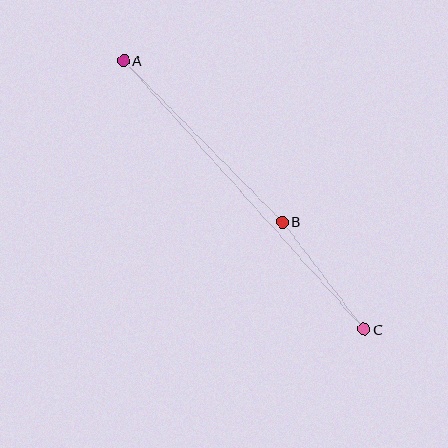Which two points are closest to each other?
Points B and C are closest to each other.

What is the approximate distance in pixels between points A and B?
The distance between A and B is approximately 227 pixels.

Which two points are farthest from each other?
Points A and C are farthest from each other.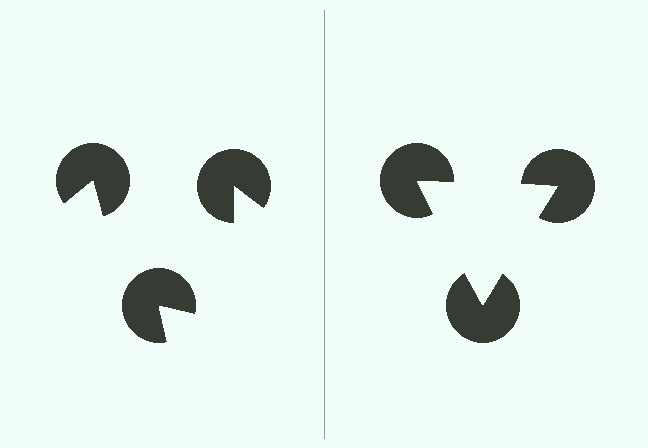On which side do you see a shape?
An illusory triangle appears on the right side. On the left side the wedge cuts are rotated, so no coherent shape forms.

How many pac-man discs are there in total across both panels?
6 — 3 on each side.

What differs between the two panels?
The pac-man discs are positioned identically on both sides; only the wedge orientations differ. On the right they align to a triangle; on the left they are misaligned.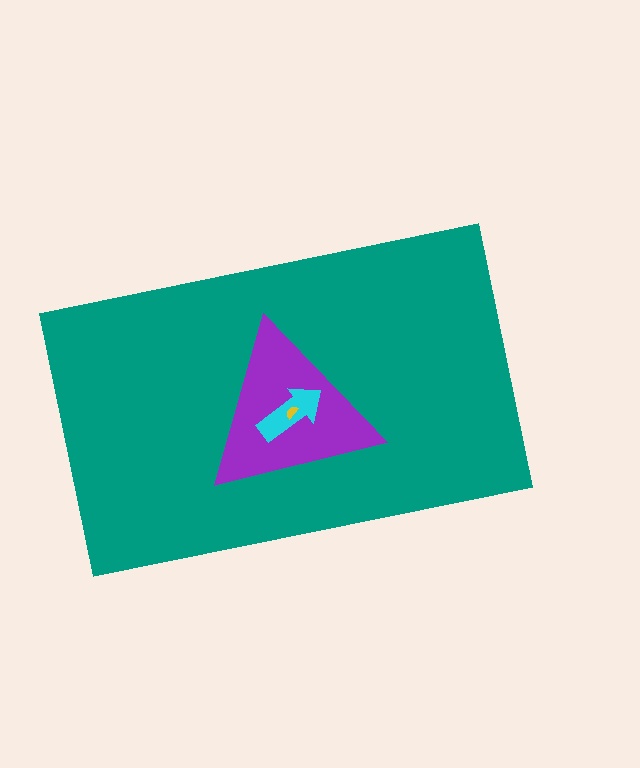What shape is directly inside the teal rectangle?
The purple triangle.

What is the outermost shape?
The teal rectangle.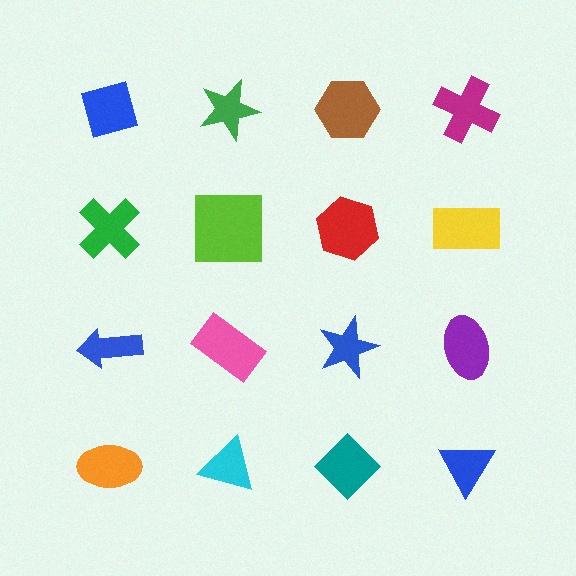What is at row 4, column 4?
A blue triangle.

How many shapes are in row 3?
4 shapes.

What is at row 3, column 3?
A blue star.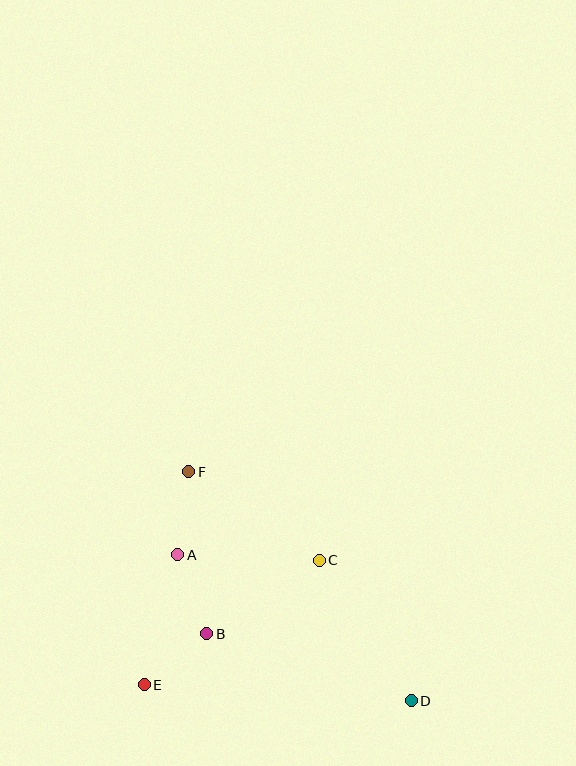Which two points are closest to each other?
Points B and E are closest to each other.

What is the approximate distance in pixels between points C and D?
The distance between C and D is approximately 168 pixels.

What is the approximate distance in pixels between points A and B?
The distance between A and B is approximately 84 pixels.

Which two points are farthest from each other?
Points D and F are farthest from each other.